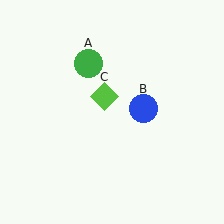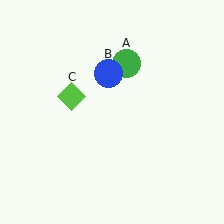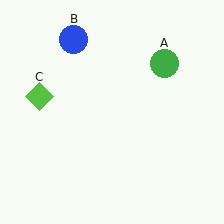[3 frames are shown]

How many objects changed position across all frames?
3 objects changed position: green circle (object A), blue circle (object B), lime diamond (object C).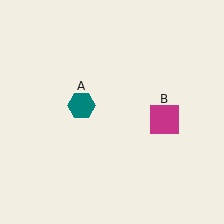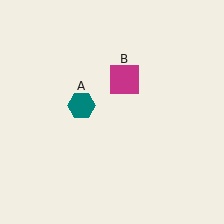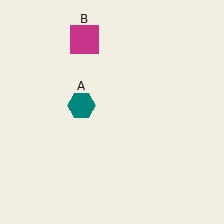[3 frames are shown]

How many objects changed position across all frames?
1 object changed position: magenta square (object B).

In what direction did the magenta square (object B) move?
The magenta square (object B) moved up and to the left.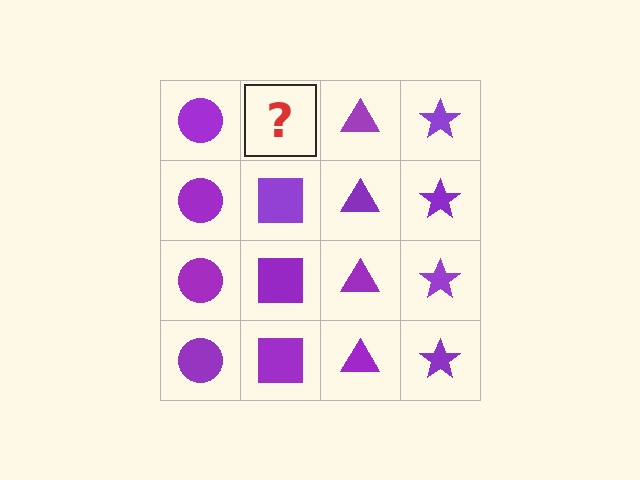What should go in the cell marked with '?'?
The missing cell should contain a purple square.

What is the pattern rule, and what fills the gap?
The rule is that each column has a consistent shape. The gap should be filled with a purple square.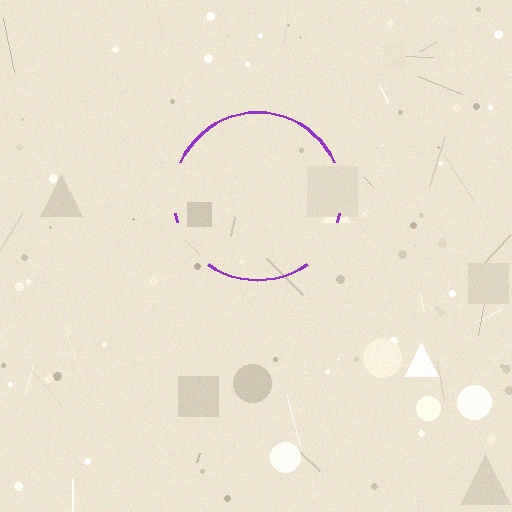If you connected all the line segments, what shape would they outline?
They would outline a circle.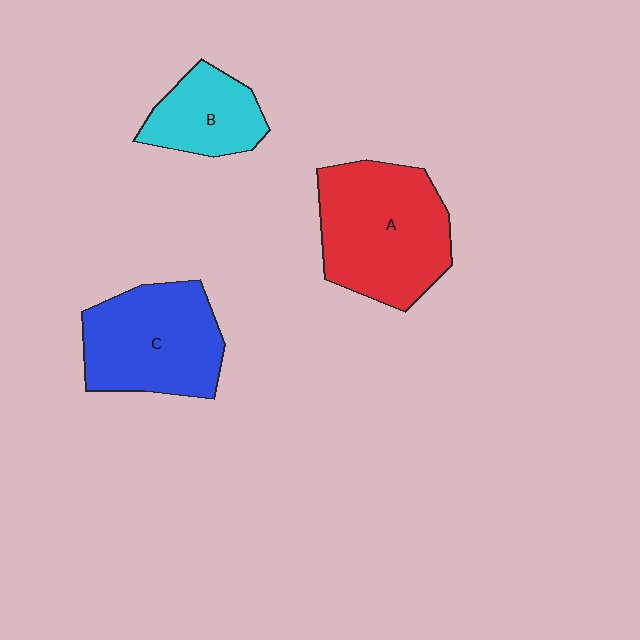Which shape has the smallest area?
Shape B (cyan).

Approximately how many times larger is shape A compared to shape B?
Approximately 1.9 times.